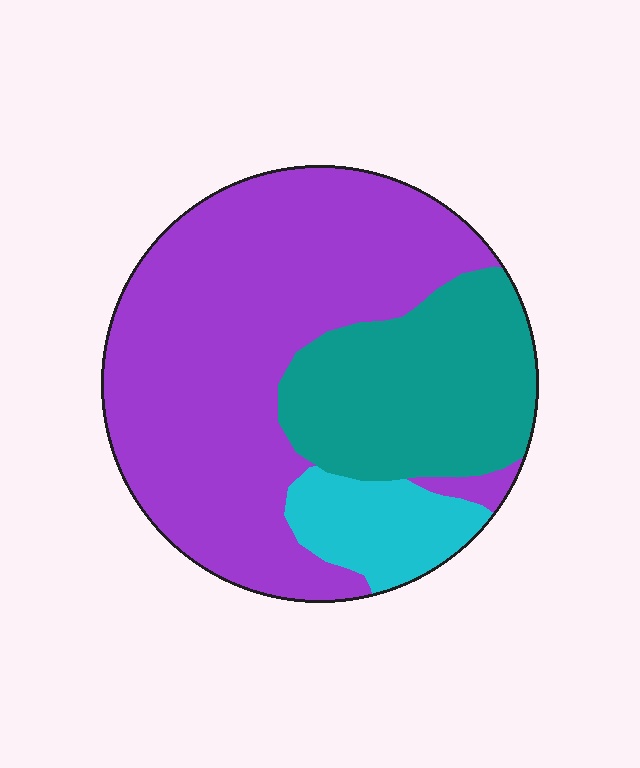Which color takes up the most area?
Purple, at roughly 60%.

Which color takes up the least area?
Cyan, at roughly 10%.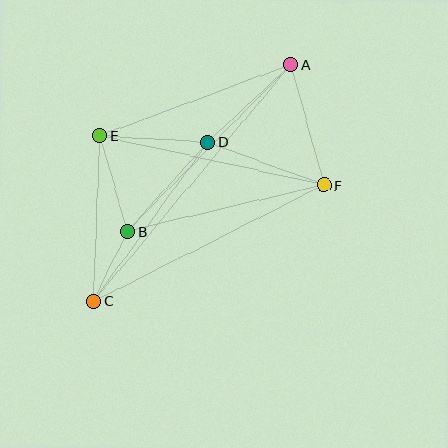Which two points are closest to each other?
Points B and C are closest to each other.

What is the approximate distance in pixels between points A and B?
The distance between A and B is approximately 233 pixels.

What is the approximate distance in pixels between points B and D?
The distance between B and D is approximately 120 pixels.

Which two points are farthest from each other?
Points A and C are farthest from each other.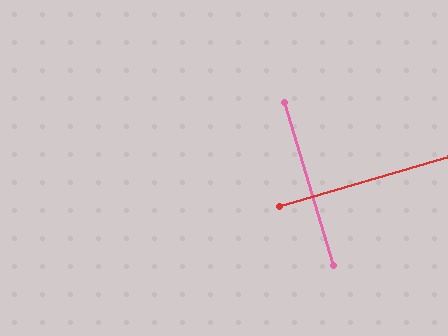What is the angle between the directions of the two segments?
Approximately 90 degrees.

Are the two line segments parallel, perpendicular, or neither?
Perpendicular — they meet at approximately 90°.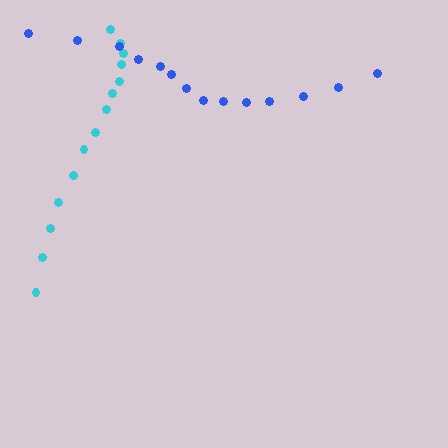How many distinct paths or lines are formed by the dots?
There are 2 distinct paths.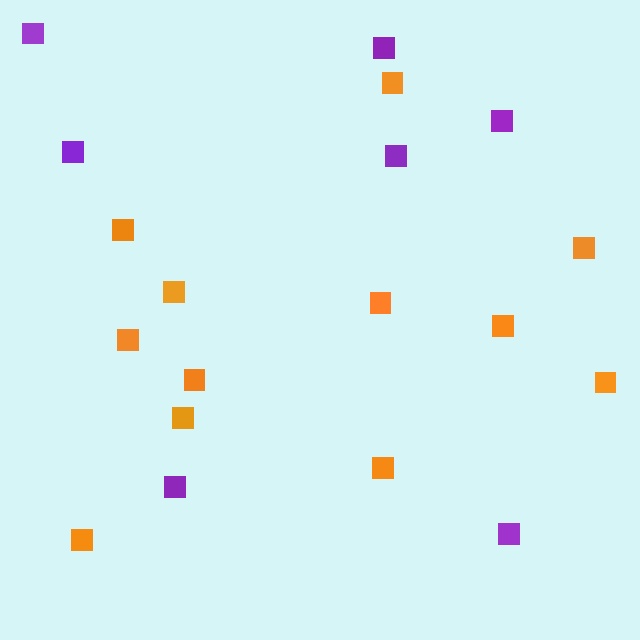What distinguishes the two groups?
There are 2 groups: one group of purple squares (7) and one group of orange squares (12).